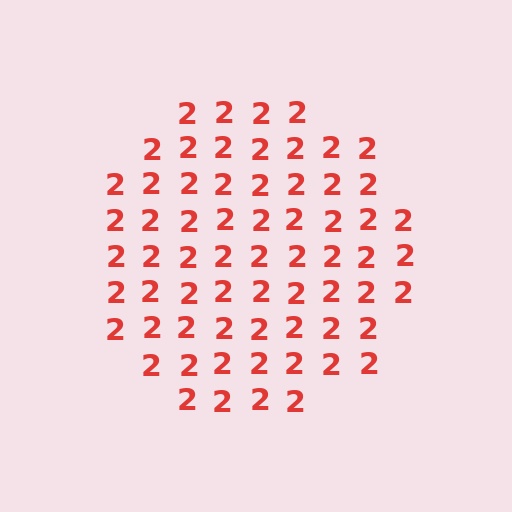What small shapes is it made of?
It is made of small digit 2's.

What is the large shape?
The large shape is a circle.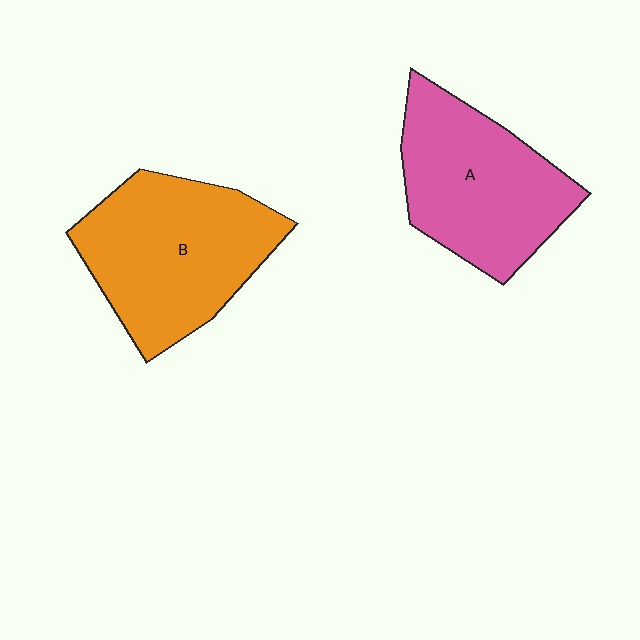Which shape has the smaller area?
Shape A (pink).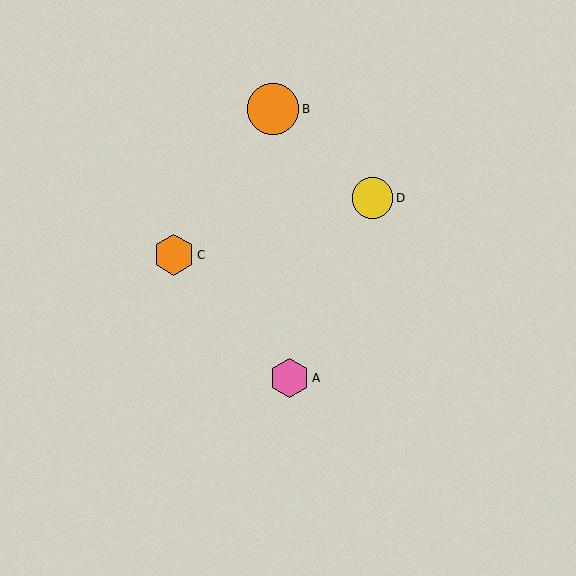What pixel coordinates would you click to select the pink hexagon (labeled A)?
Click at (290, 378) to select the pink hexagon A.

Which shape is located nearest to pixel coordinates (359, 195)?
The yellow circle (labeled D) at (373, 198) is nearest to that location.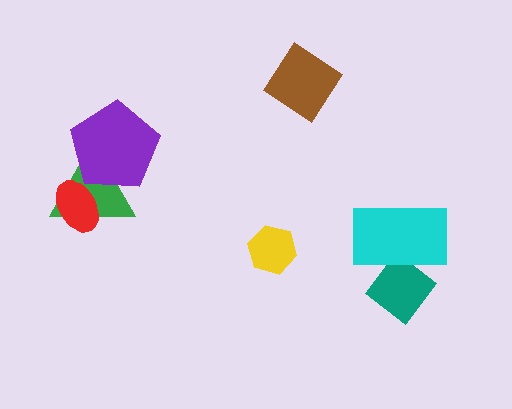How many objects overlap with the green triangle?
2 objects overlap with the green triangle.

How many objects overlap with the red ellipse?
1 object overlaps with the red ellipse.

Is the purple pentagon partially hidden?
No, no other shape covers it.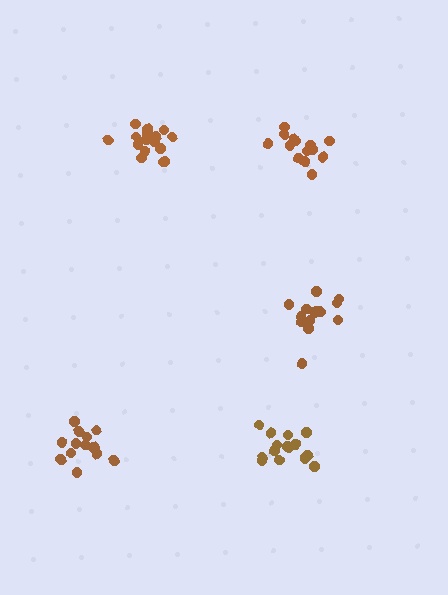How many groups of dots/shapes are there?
There are 5 groups.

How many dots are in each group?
Group 1: 14 dots, Group 2: 14 dots, Group 3: 14 dots, Group 4: 16 dots, Group 5: 16 dots (74 total).